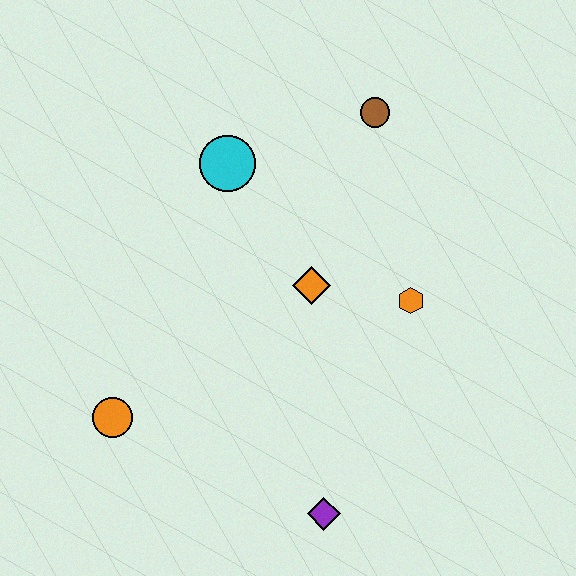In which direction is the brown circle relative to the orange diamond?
The brown circle is above the orange diamond.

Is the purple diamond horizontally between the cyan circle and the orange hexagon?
Yes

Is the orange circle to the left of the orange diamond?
Yes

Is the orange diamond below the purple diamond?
No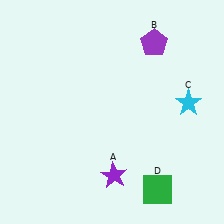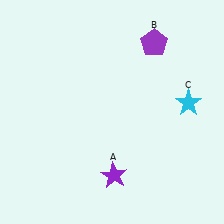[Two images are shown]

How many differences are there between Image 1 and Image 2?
There is 1 difference between the two images.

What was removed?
The green square (D) was removed in Image 2.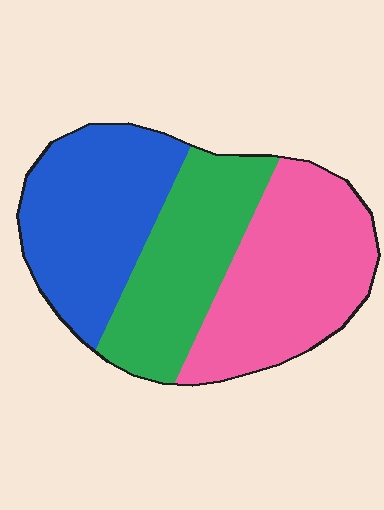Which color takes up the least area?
Green, at roughly 30%.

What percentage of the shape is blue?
Blue covers around 35% of the shape.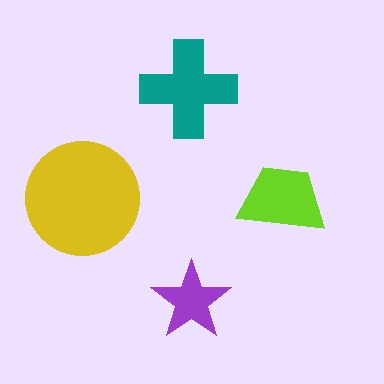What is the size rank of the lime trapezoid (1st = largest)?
3rd.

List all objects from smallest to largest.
The purple star, the lime trapezoid, the teal cross, the yellow circle.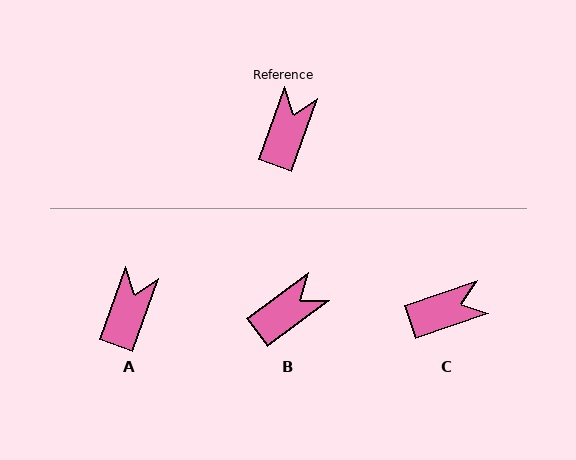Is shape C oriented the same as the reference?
No, it is off by about 52 degrees.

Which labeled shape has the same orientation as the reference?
A.